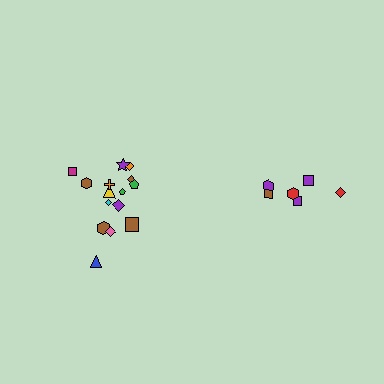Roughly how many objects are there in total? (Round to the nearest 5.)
Roughly 20 objects in total.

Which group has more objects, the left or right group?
The left group.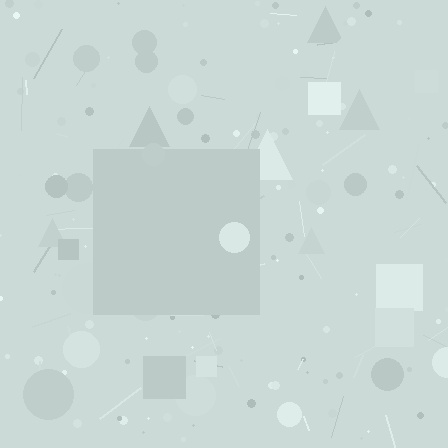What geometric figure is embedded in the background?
A square is embedded in the background.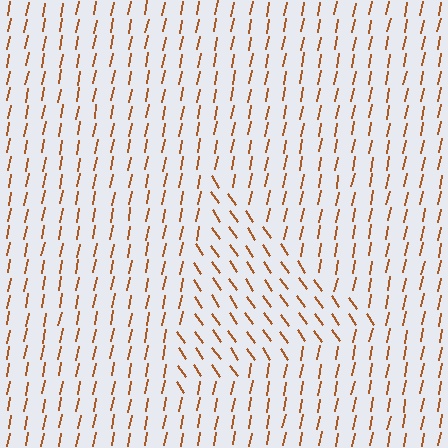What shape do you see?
I see a triangle.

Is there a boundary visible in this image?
Yes, there is a texture boundary formed by a change in line orientation.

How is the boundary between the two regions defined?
The boundary is defined purely by a change in line orientation (approximately 45 degrees difference). All lines are the same color and thickness.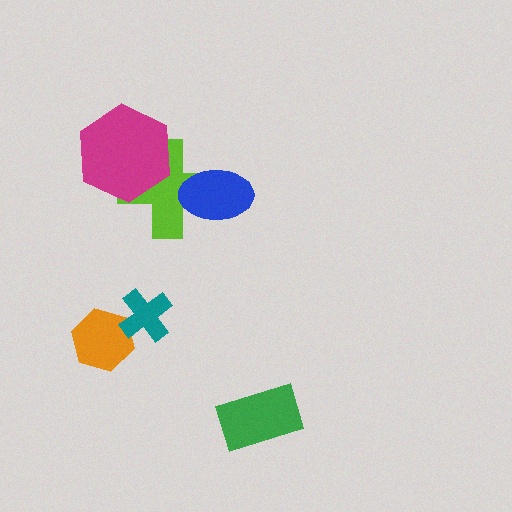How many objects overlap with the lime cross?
2 objects overlap with the lime cross.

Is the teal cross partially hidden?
No, no other shape covers it.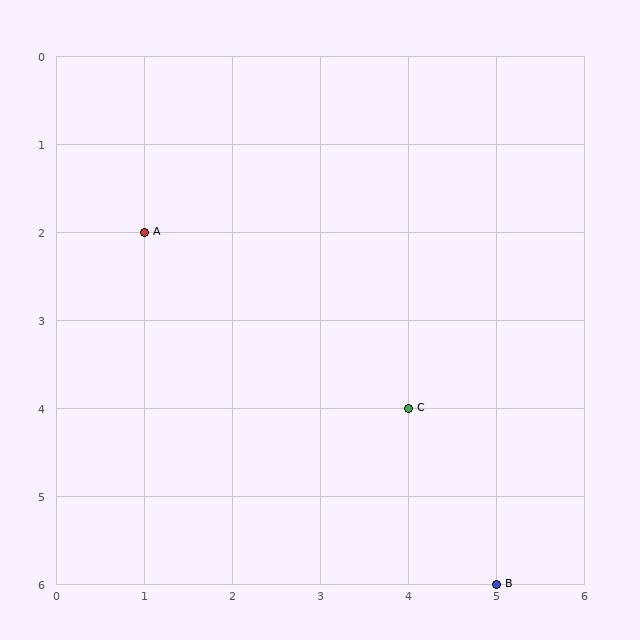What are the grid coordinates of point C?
Point C is at grid coordinates (4, 4).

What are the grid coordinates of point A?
Point A is at grid coordinates (1, 2).